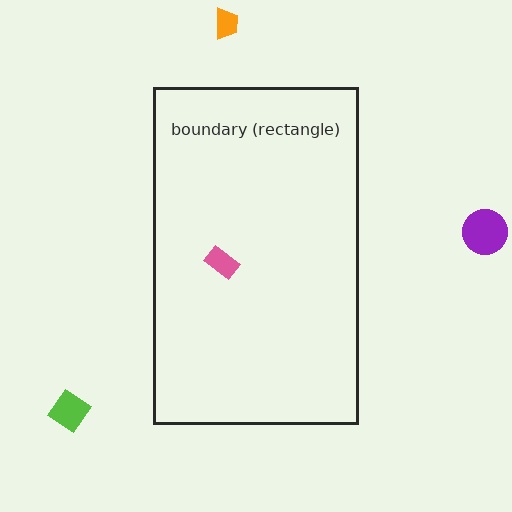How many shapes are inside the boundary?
1 inside, 3 outside.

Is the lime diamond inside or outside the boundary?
Outside.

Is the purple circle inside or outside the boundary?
Outside.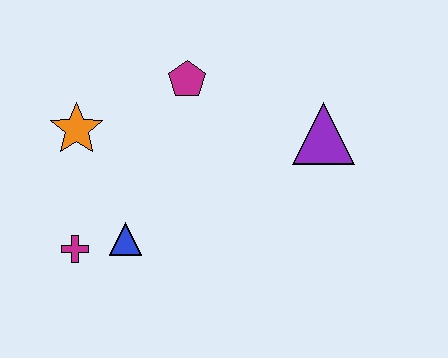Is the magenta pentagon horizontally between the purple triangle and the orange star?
Yes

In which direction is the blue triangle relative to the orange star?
The blue triangle is below the orange star.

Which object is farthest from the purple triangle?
The magenta cross is farthest from the purple triangle.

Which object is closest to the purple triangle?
The magenta pentagon is closest to the purple triangle.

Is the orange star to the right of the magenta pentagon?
No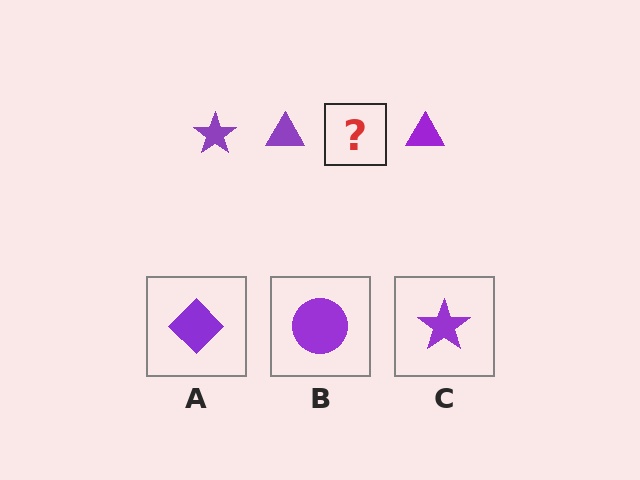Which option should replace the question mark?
Option C.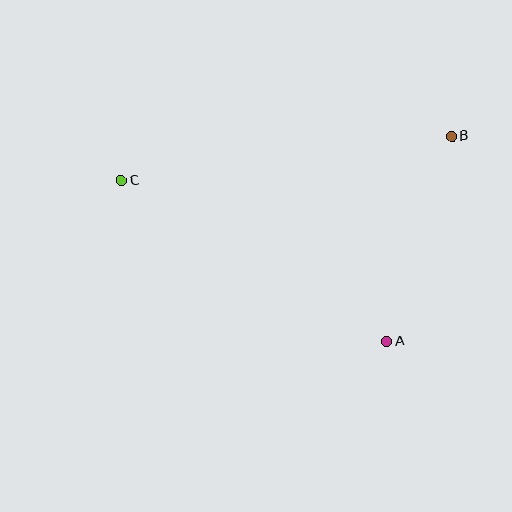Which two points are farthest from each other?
Points B and C are farthest from each other.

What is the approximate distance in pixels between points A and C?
The distance between A and C is approximately 310 pixels.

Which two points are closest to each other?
Points A and B are closest to each other.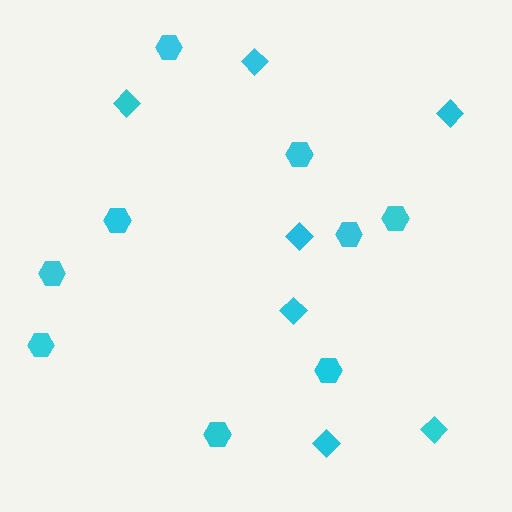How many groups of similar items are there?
There are 2 groups: one group of hexagons (9) and one group of diamonds (7).